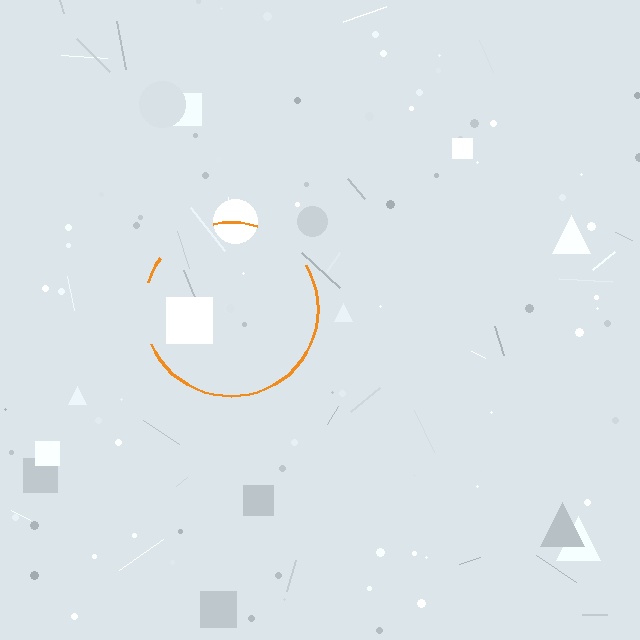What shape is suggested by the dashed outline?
The dashed outline suggests a circle.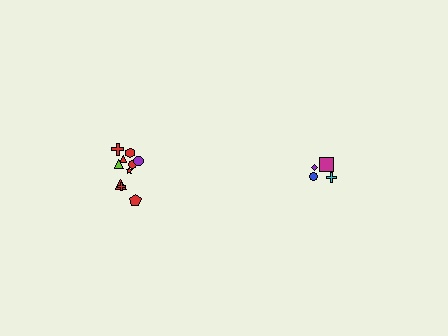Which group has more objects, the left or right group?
The left group.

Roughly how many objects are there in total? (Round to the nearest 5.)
Roughly 15 objects in total.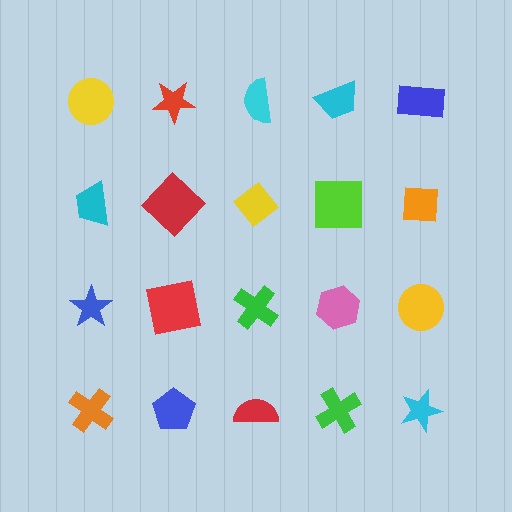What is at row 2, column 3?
A yellow diamond.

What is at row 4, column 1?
An orange cross.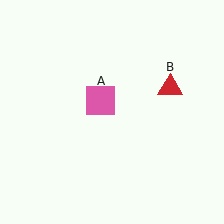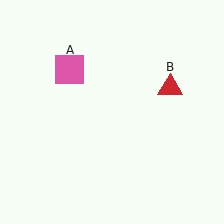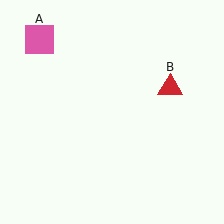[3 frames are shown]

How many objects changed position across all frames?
1 object changed position: pink square (object A).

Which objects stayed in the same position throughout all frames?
Red triangle (object B) remained stationary.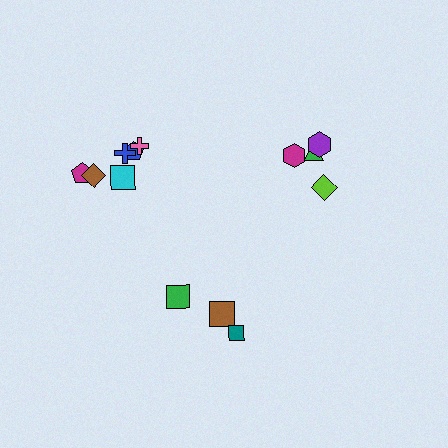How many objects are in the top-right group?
There are 4 objects.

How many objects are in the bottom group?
There are 3 objects.